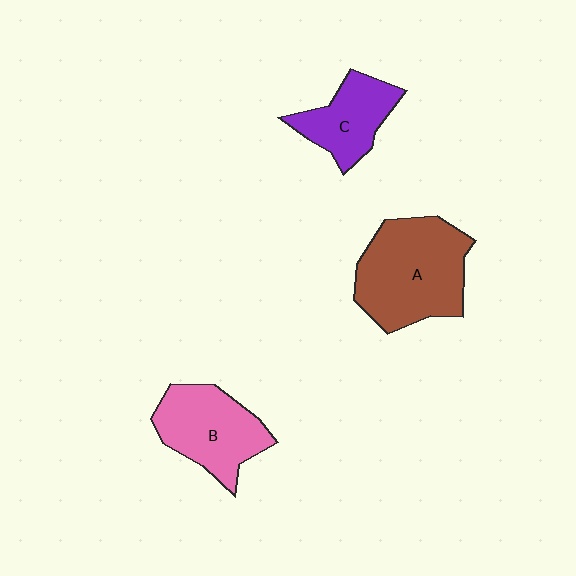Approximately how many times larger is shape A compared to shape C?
Approximately 1.8 times.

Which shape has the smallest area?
Shape C (purple).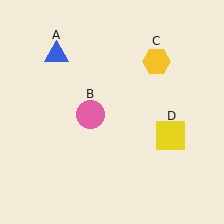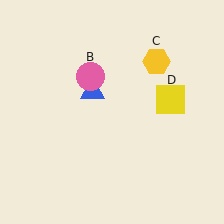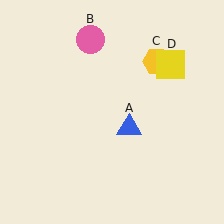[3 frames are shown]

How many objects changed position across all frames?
3 objects changed position: blue triangle (object A), pink circle (object B), yellow square (object D).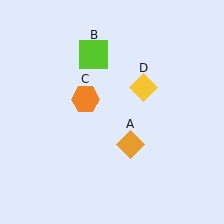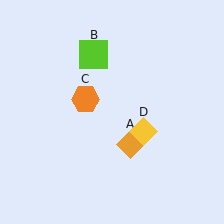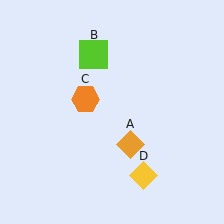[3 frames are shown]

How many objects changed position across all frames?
1 object changed position: yellow diamond (object D).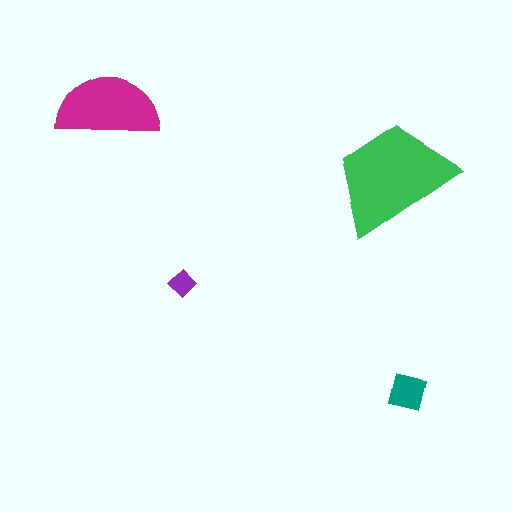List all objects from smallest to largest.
The purple diamond, the teal square, the magenta semicircle, the green trapezoid.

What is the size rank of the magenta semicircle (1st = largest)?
2nd.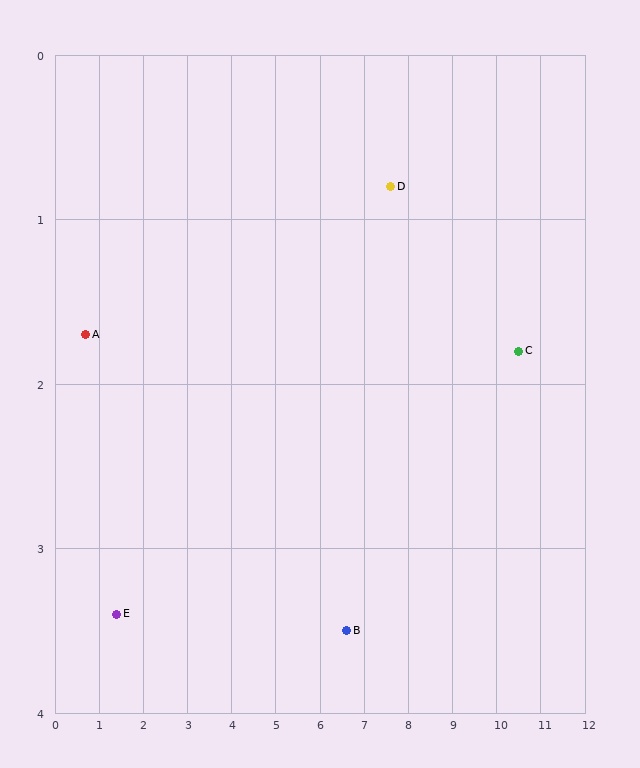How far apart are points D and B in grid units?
Points D and B are about 2.9 grid units apart.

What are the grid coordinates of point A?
Point A is at approximately (0.7, 1.7).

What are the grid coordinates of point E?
Point E is at approximately (1.4, 3.4).